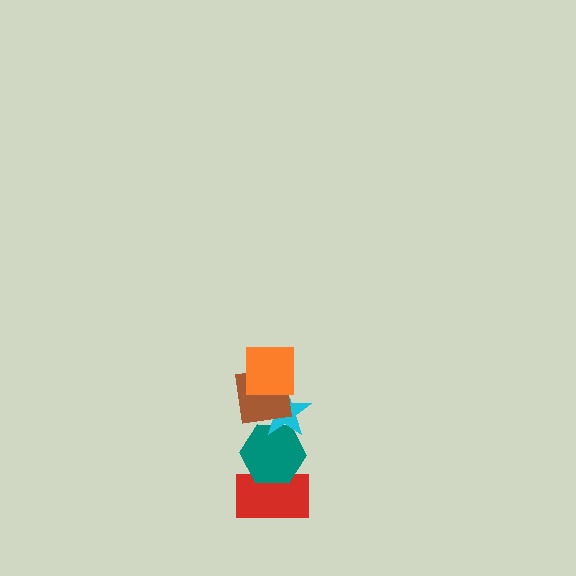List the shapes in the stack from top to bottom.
From top to bottom: the orange square, the brown square, the cyan star, the teal hexagon, the red rectangle.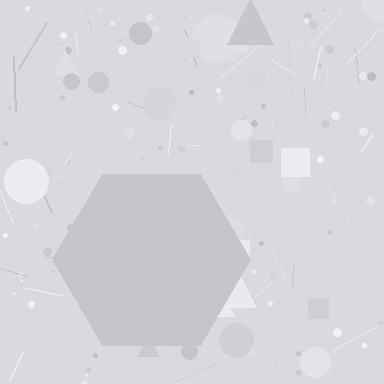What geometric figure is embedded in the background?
A hexagon is embedded in the background.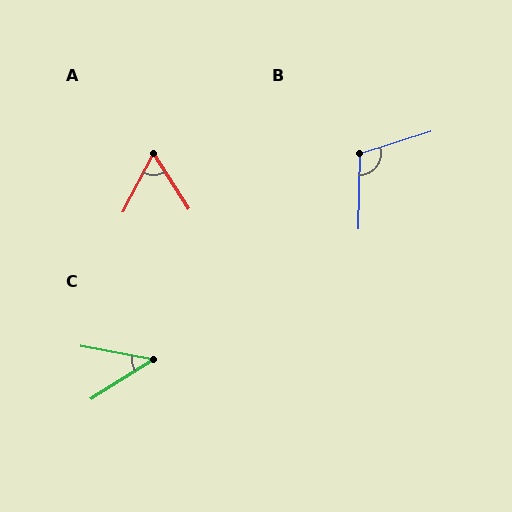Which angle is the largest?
B, at approximately 108 degrees.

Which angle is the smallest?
C, at approximately 43 degrees.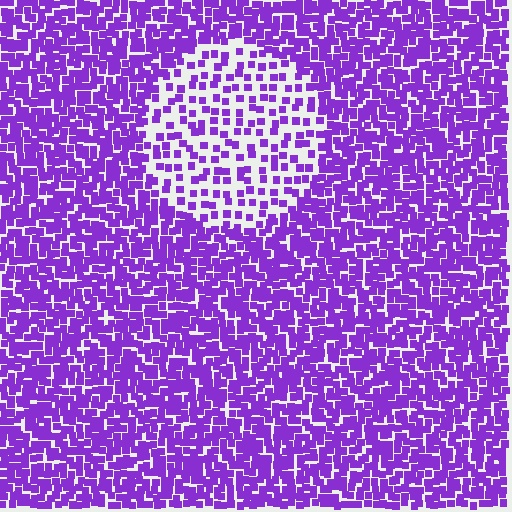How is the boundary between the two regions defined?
The boundary is defined by a change in element density (approximately 2.4x ratio). All elements are the same color, size, and shape.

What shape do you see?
I see a circle.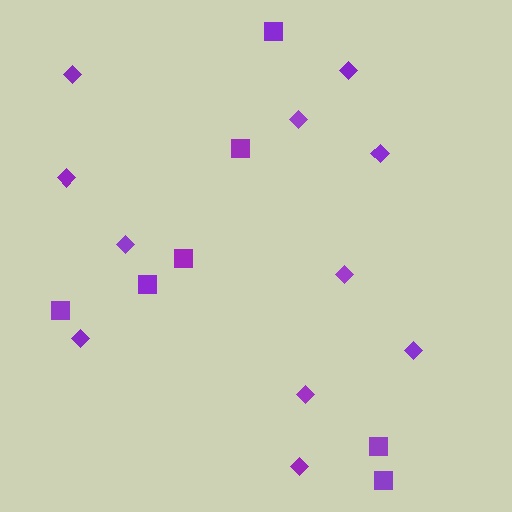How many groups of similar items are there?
There are 2 groups: one group of diamonds (11) and one group of squares (7).